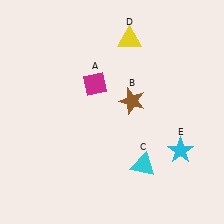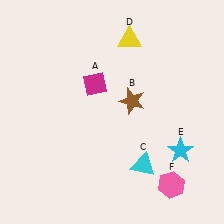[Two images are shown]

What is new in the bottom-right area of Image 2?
A pink hexagon (F) was added in the bottom-right area of Image 2.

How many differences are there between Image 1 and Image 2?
There is 1 difference between the two images.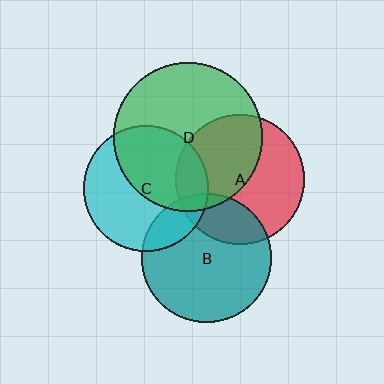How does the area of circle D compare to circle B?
Approximately 1.3 times.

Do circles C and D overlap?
Yes.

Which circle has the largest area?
Circle D (green).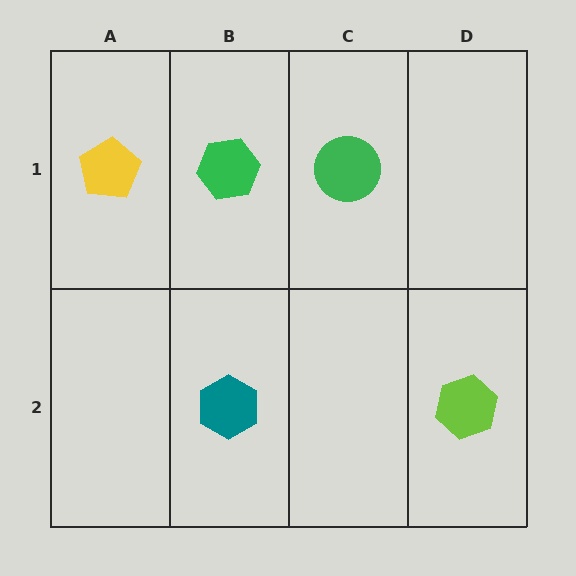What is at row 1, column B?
A green hexagon.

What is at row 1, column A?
A yellow pentagon.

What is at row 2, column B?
A teal hexagon.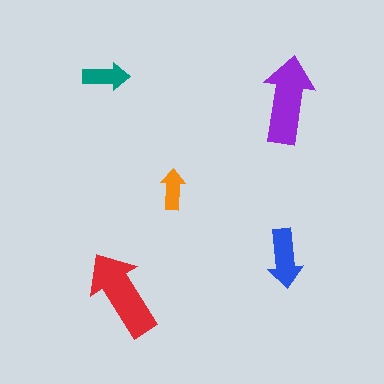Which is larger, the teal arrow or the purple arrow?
The purple one.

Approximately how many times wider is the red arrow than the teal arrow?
About 2 times wider.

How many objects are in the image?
There are 5 objects in the image.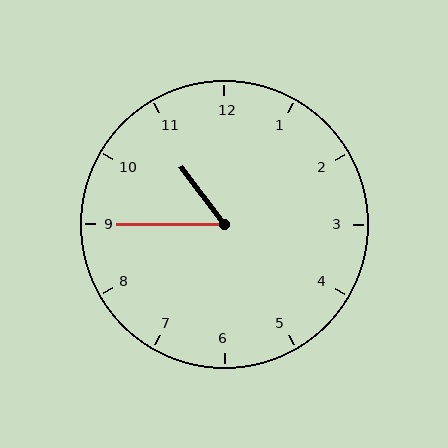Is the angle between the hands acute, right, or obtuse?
It is acute.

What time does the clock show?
10:45.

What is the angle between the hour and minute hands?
Approximately 52 degrees.